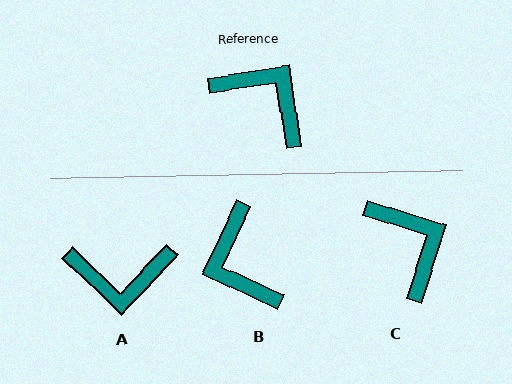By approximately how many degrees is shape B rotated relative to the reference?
Approximately 146 degrees counter-clockwise.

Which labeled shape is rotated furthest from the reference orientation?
B, about 146 degrees away.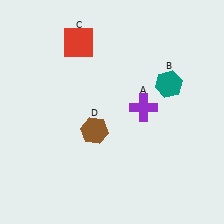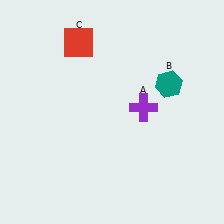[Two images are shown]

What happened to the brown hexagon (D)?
The brown hexagon (D) was removed in Image 2. It was in the bottom-left area of Image 1.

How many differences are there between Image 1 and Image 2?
There is 1 difference between the two images.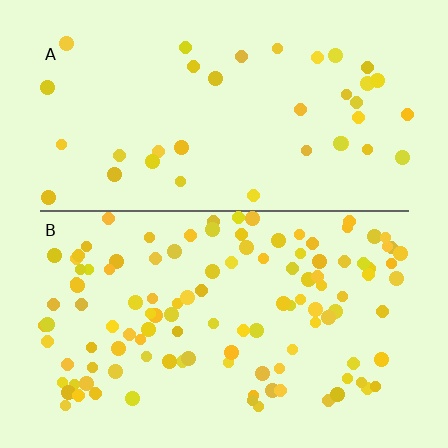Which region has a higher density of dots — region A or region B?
B (the bottom).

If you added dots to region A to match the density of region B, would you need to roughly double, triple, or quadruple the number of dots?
Approximately triple.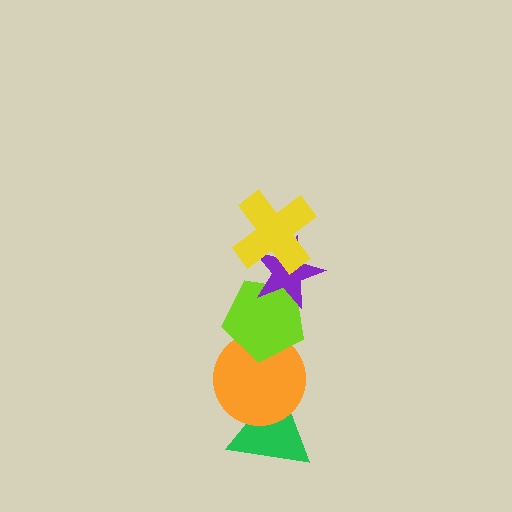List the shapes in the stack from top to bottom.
From top to bottom: the yellow cross, the purple star, the lime pentagon, the orange circle, the green triangle.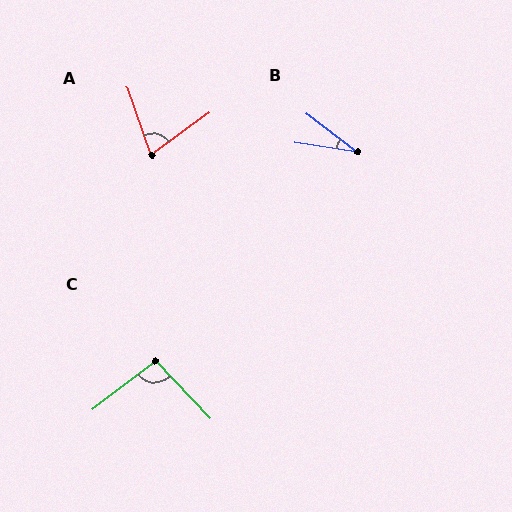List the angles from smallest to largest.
B (28°), A (73°), C (96°).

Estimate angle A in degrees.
Approximately 73 degrees.